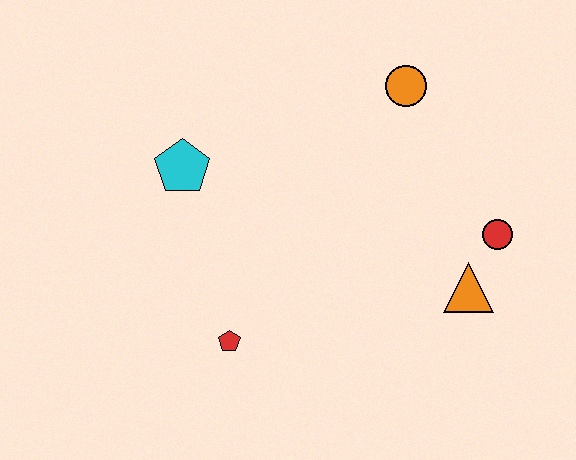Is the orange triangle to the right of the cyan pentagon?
Yes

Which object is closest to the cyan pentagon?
The red pentagon is closest to the cyan pentagon.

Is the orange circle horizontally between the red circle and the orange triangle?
No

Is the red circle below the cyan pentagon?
Yes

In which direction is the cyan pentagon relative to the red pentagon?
The cyan pentagon is above the red pentagon.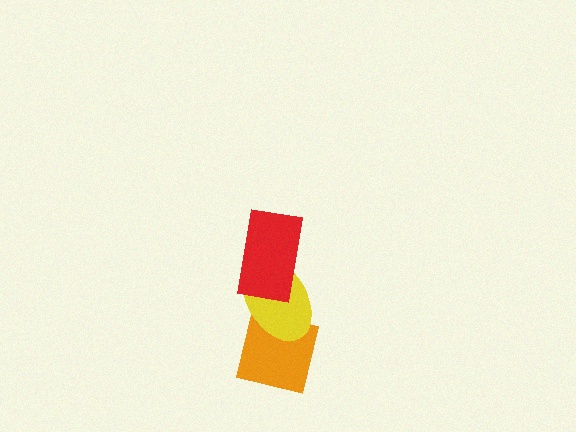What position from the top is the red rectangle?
The red rectangle is 1st from the top.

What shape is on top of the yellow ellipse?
The red rectangle is on top of the yellow ellipse.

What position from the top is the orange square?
The orange square is 3rd from the top.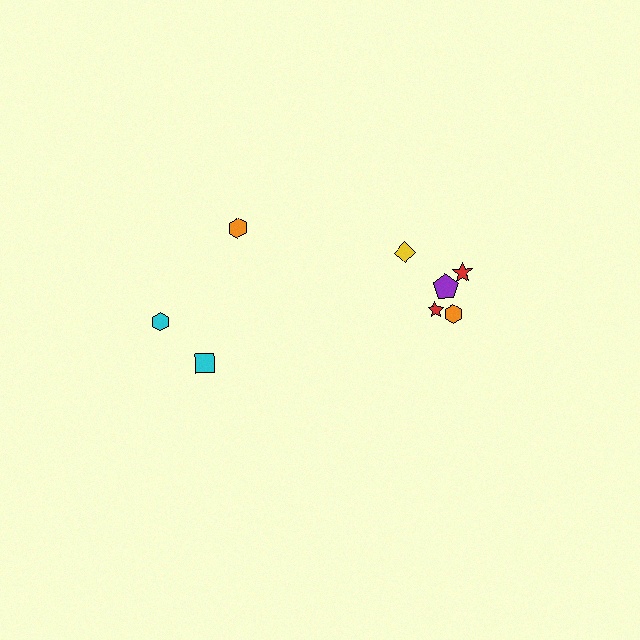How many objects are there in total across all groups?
There are 8 objects.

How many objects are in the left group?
There are 3 objects.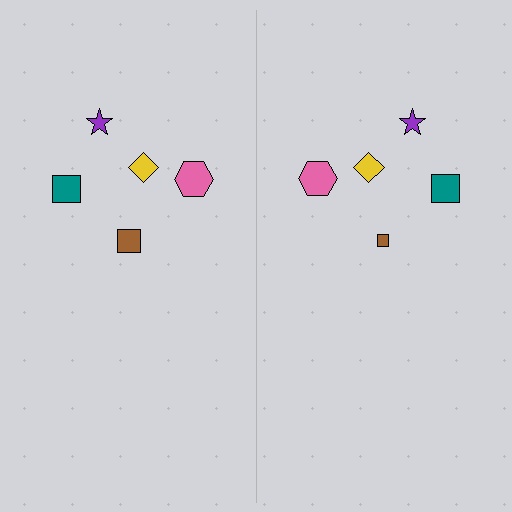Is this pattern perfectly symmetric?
No, the pattern is not perfectly symmetric. The brown square on the right side has a different size than its mirror counterpart.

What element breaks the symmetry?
The brown square on the right side has a different size than its mirror counterpart.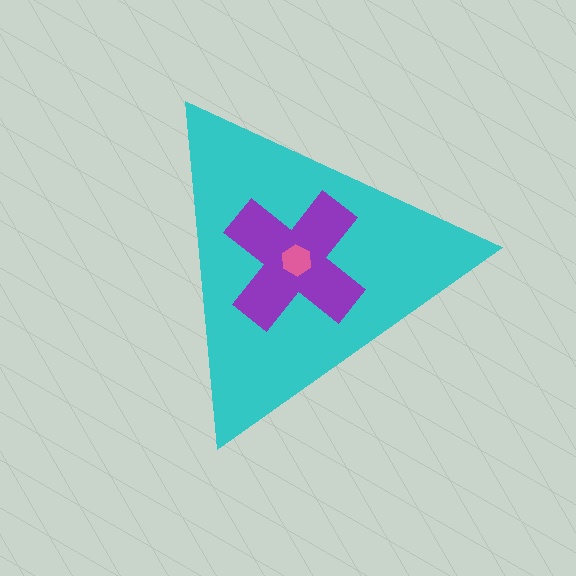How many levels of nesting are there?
3.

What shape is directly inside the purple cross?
The pink hexagon.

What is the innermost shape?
The pink hexagon.